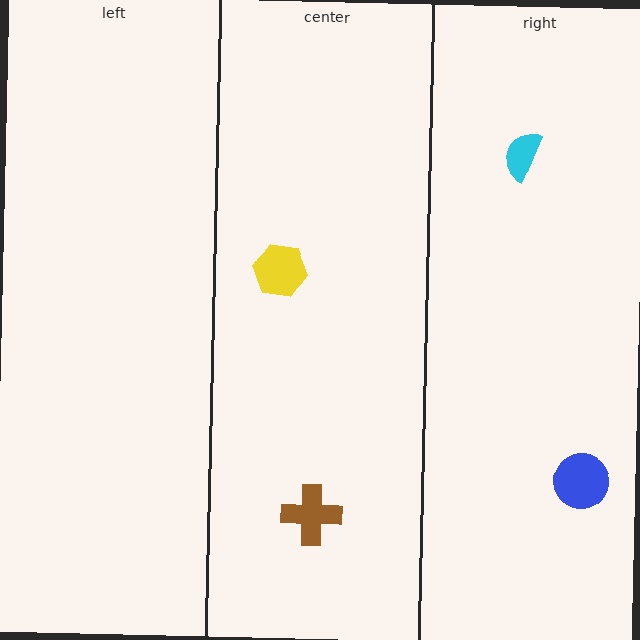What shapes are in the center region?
The yellow hexagon, the brown cross.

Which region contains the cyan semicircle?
The right region.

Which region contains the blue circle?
The right region.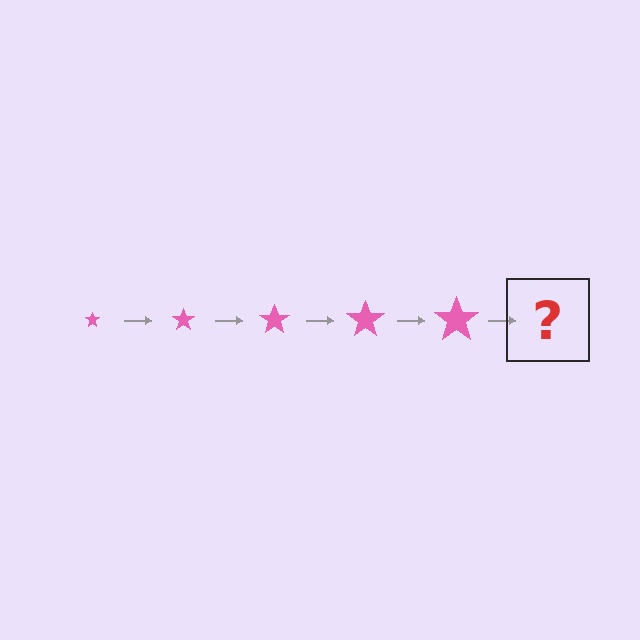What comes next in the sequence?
The next element should be a pink star, larger than the previous one.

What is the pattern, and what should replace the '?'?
The pattern is that the star gets progressively larger each step. The '?' should be a pink star, larger than the previous one.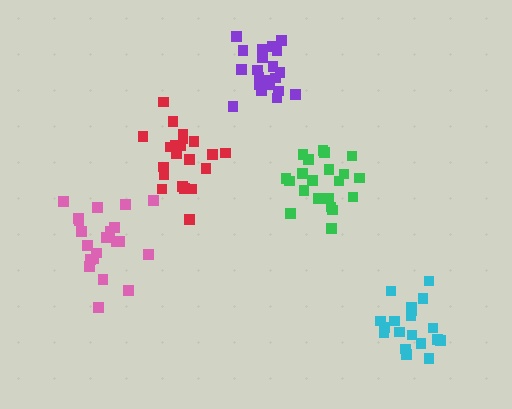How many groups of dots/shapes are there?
There are 5 groups.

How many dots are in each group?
Group 1: 21 dots, Group 2: 21 dots, Group 3: 21 dots, Group 4: 19 dots, Group 5: 21 dots (103 total).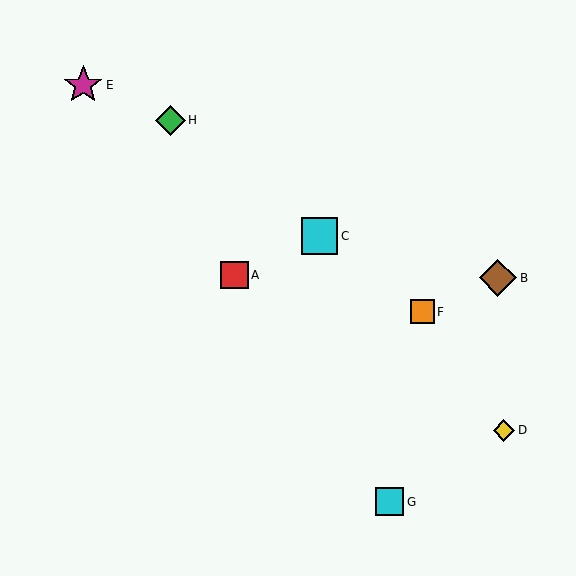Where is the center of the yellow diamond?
The center of the yellow diamond is at (504, 430).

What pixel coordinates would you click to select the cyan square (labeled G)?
Click at (389, 502) to select the cyan square G.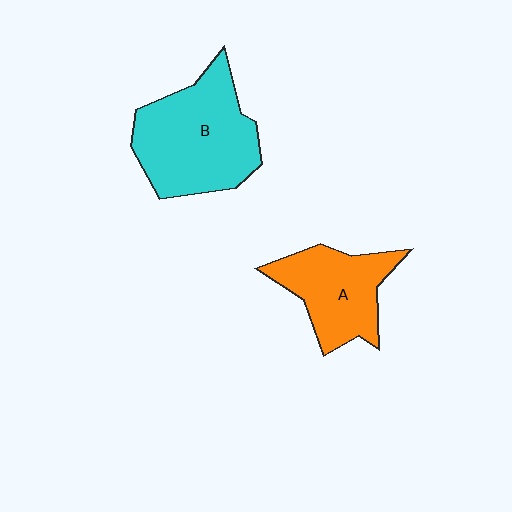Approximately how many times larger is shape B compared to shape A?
Approximately 1.4 times.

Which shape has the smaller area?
Shape A (orange).